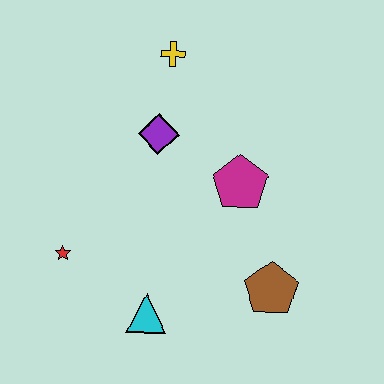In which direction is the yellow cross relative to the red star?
The yellow cross is above the red star.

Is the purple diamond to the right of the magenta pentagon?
No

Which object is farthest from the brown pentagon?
The yellow cross is farthest from the brown pentagon.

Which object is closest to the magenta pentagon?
The purple diamond is closest to the magenta pentagon.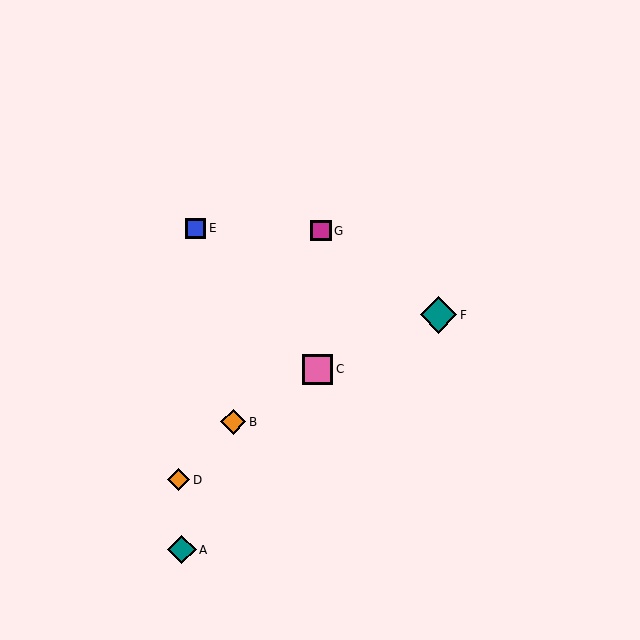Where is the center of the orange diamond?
The center of the orange diamond is at (233, 422).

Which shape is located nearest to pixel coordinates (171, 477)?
The orange diamond (labeled D) at (179, 480) is nearest to that location.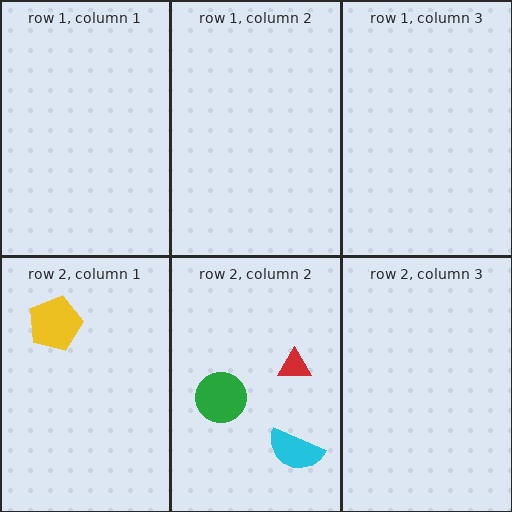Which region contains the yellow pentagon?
The row 2, column 1 region.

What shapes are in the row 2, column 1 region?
The yellow pentagon.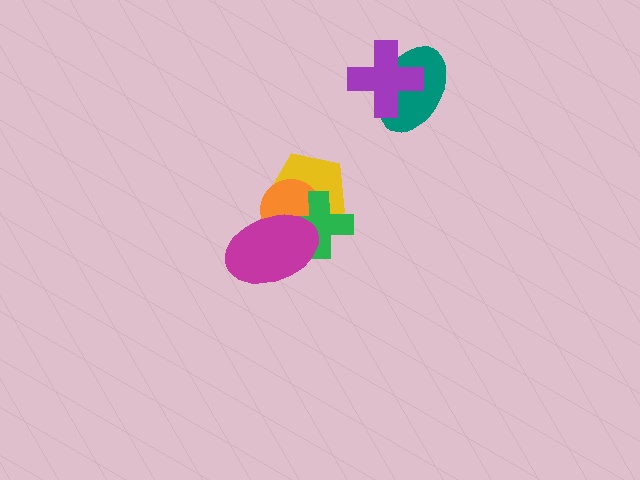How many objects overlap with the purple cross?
1 object overlaps with the purple cross.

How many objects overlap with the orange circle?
3 objects overlap with the orange circle.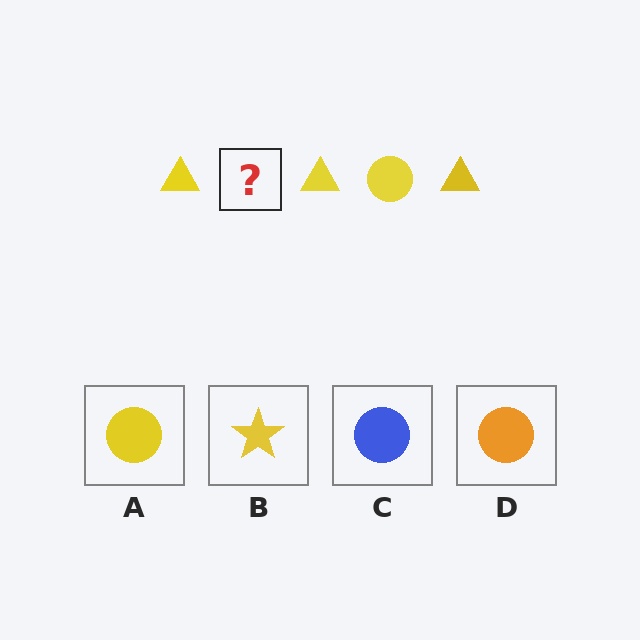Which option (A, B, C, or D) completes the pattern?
A.